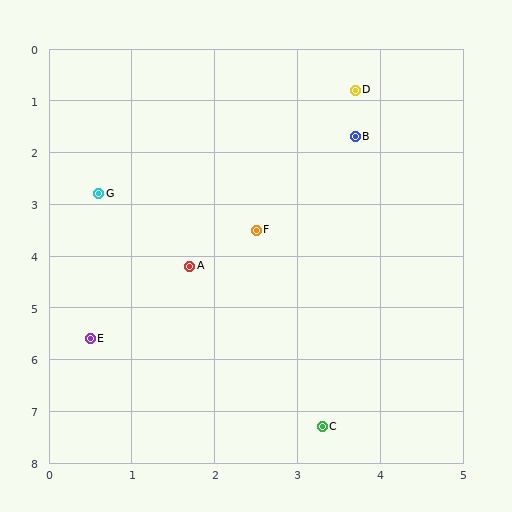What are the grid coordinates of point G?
Point G is at approximately (0.6, 2.8).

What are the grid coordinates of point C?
Point C is at approximately (3.3, 7.3).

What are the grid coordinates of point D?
Point D is at approximately (3.7, 0.8).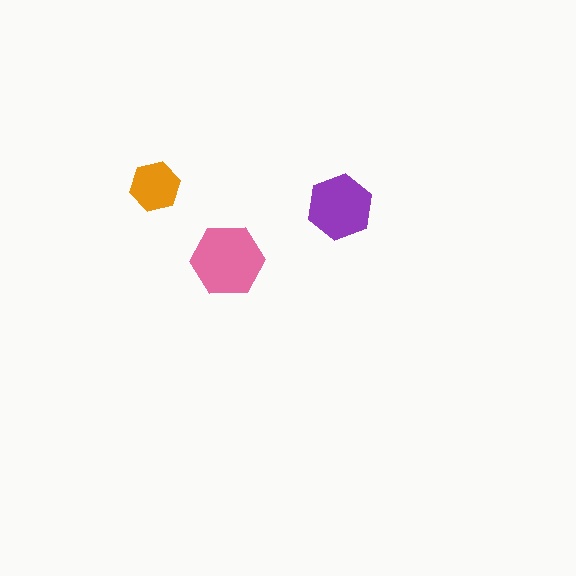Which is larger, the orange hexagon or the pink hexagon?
The pink one.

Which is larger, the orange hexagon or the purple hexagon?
The purple one.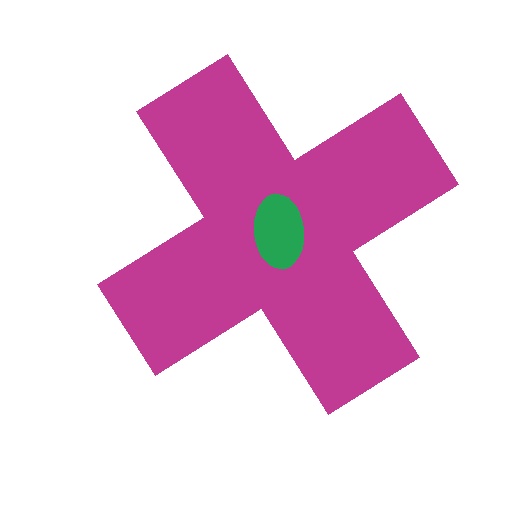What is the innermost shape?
The green ellipse.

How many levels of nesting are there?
2.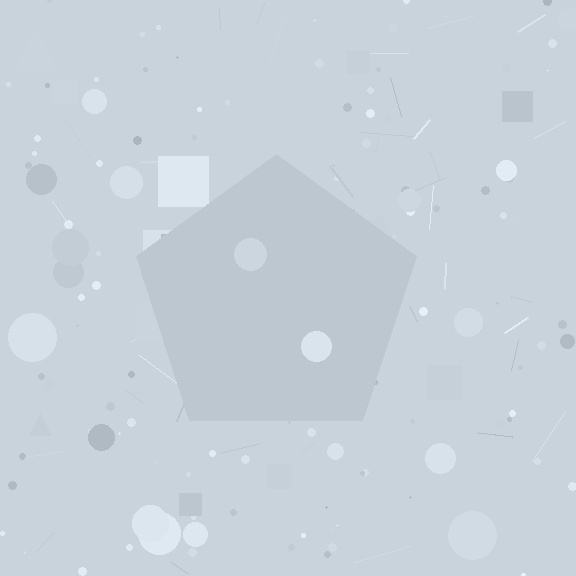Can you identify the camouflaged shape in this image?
The camouflaged shape is a pentagon.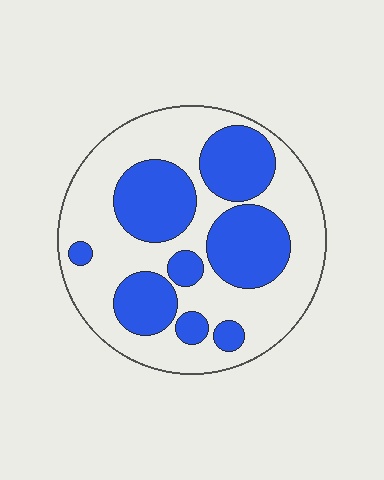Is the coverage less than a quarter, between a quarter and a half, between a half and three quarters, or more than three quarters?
Between a quarter and a half.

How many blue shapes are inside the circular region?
8.